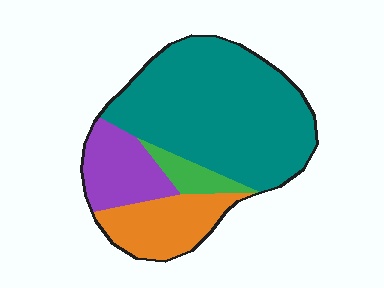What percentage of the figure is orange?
Orange takes up about one sixth (1/6) of the figure.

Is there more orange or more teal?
Teal.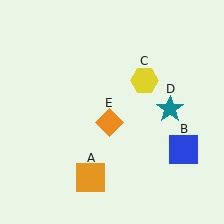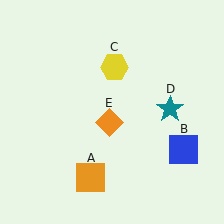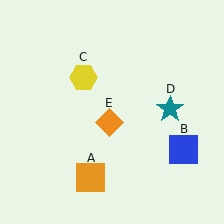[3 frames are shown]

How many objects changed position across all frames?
1 object changed position: yellow hexagon (object C).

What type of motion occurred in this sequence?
The yellow hexagon (object C) rotated counterclockwise around the center of the scene.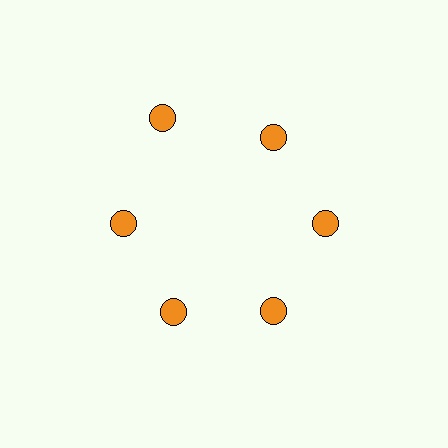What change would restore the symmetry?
The symmetry would be restored by moving it inward, back onto the ring so that all 6 circles sit at equal angles and equal distance from the center.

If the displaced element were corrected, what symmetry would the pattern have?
It would have 6-fold rotational symmetry — the pattern would map onto itself every 60 degrees.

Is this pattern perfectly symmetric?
No. The 6 orange circles are arranged in a ring, but one element near the 11 o'clock position is pushed outward from the center, breaking the 6-fold rotational symmetry.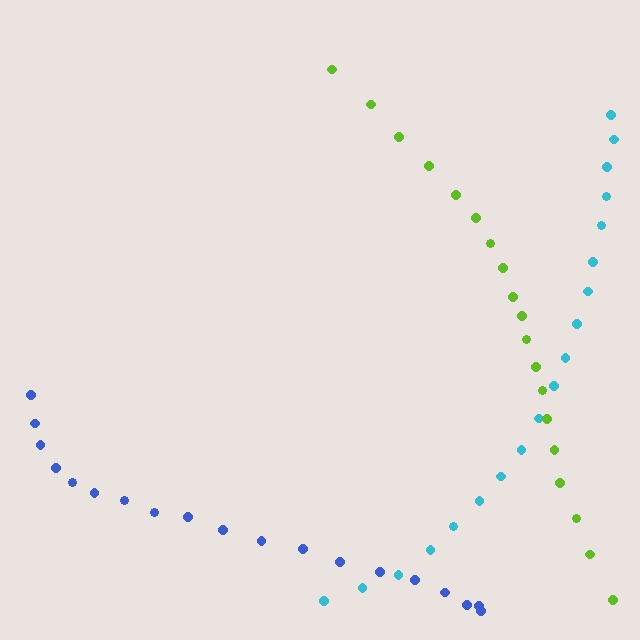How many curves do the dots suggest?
There are 3 distinct paths.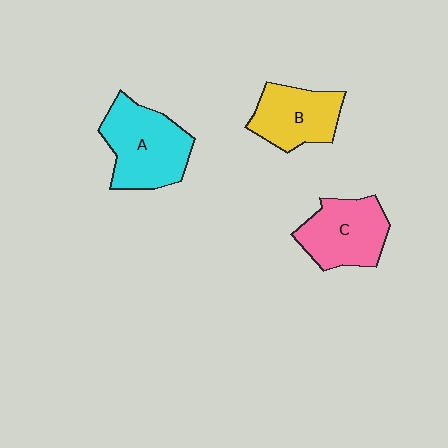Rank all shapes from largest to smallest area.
From largest to smallest: A (cyan), C (pink), B (yellow).